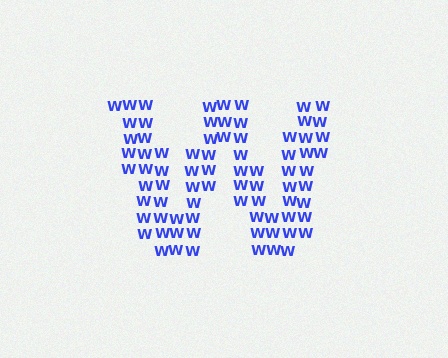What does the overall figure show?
The overall figure shows the letter W.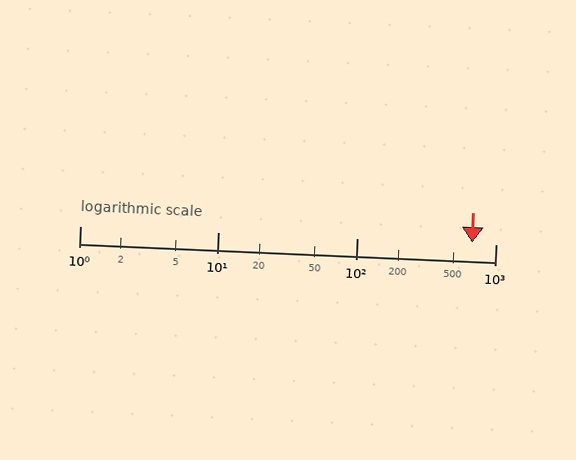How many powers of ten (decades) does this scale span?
The scale spans 3 decades, from 1 to 1000.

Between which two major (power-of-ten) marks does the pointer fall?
The pointer is between 100 and 1000.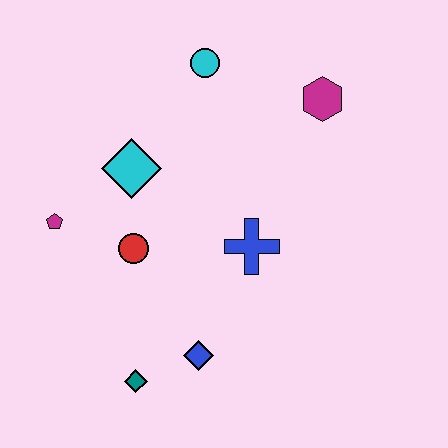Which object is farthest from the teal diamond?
The magenta hexagon is farthest from the teal diamond.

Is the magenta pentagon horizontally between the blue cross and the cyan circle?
No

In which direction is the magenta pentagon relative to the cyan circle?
The magenta pentagon is below the cyan circle.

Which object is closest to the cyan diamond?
The red circle is closest to the cyan diamond.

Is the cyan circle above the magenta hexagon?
Yes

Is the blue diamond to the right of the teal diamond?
Yes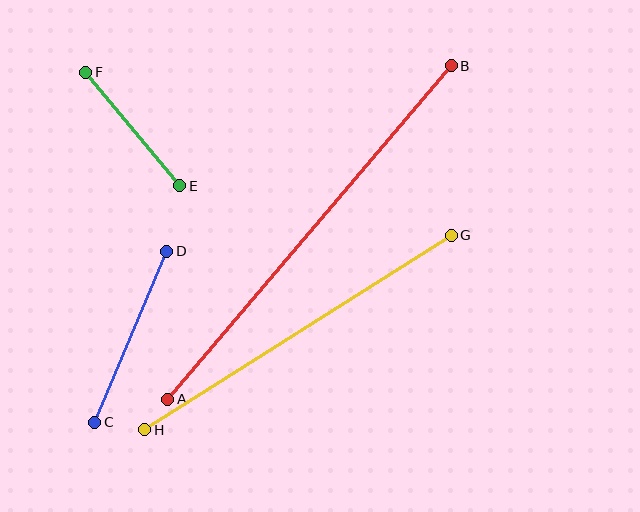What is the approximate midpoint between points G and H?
The midpoint is at approximately (298, 333) pixels.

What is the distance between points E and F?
The distance is approximately 147 pixels.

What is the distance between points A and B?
The distance is approximately 438 pixels.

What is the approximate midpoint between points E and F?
The midpoint is at approximately (133, 129) pixels.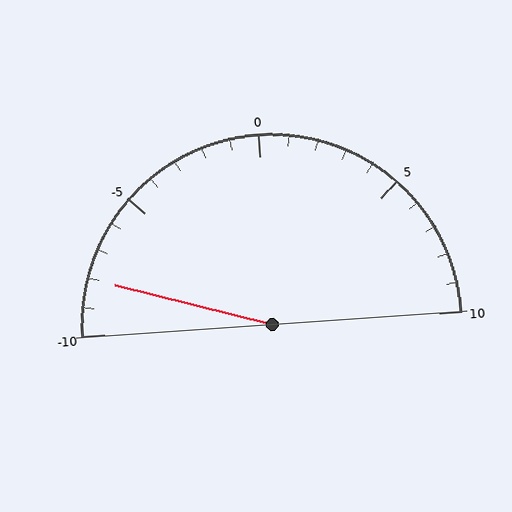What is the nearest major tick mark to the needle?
The nearest major tick mark is -10.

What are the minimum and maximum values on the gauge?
The gauge ranges from -10 to 10.